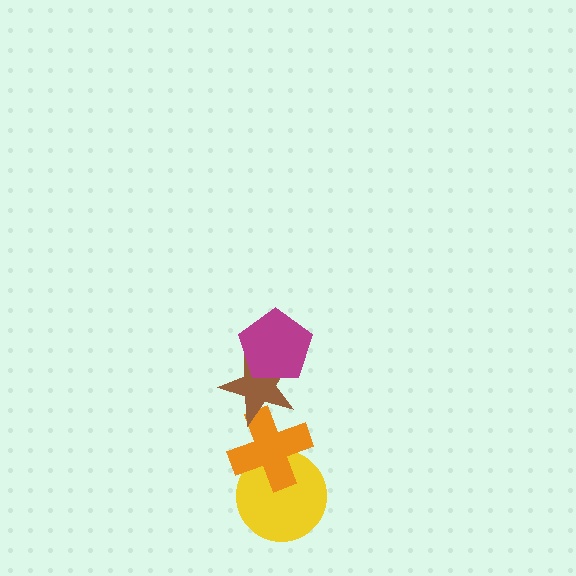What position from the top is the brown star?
The brown star is 2nd from the top.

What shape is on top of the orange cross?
The brown star is on top of the orange cross.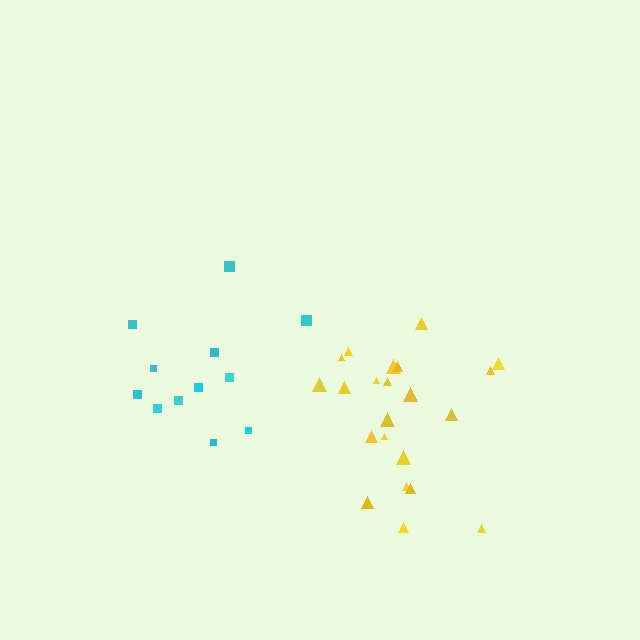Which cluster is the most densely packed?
Yellow.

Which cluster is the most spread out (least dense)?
Cyan.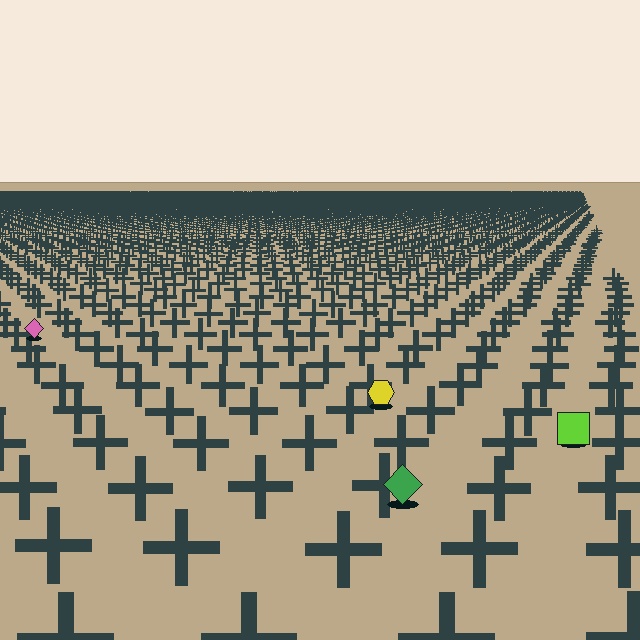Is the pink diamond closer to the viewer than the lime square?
No. The lime square is closer — you can tell from the texture gradient: the ground texture is coarser near it.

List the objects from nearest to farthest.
From nearest to farthest: the green diamond, the lime square, the yellow hexagon, the pink diamond.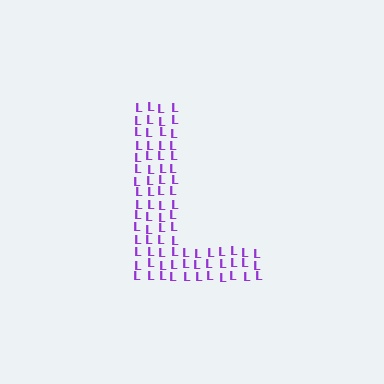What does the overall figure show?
The overall figure shows the letter L.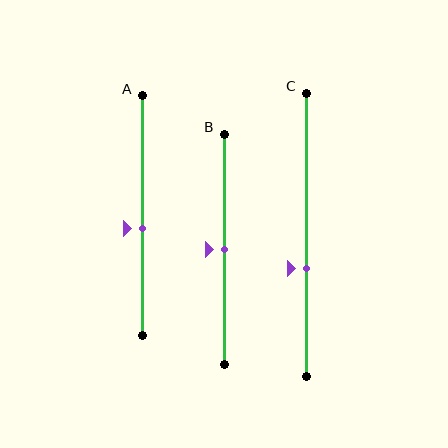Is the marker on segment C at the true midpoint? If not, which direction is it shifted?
No, the marker on segment C is shifted downward by about 12% of the segment length.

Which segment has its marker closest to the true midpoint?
Segment B has its marker closest to the true midpoint.